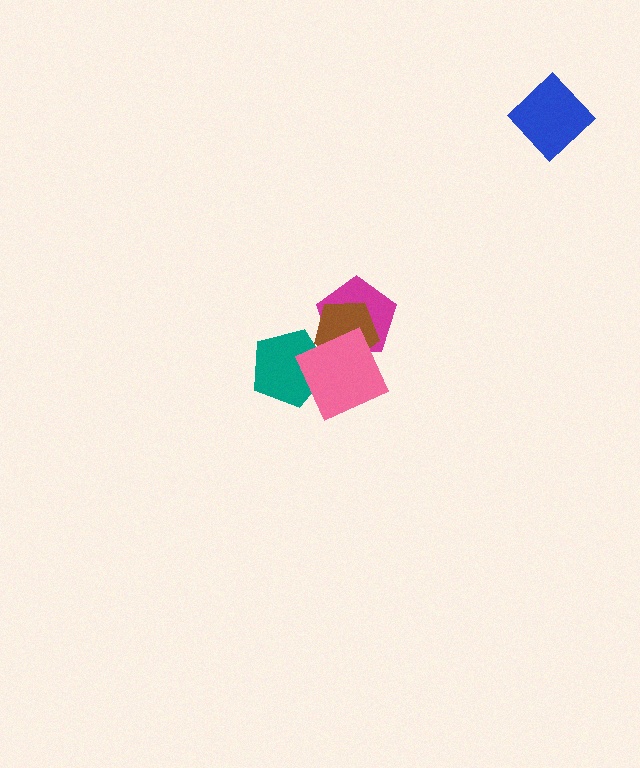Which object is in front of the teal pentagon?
The pink diamond is in front of the teal pentagon.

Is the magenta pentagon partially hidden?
Yes, it is partially covered by another shape.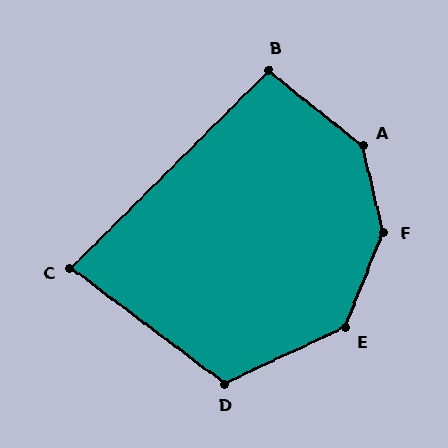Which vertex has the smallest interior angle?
C, at approximately 82 degrees.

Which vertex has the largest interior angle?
F, at approximately 145 degrees.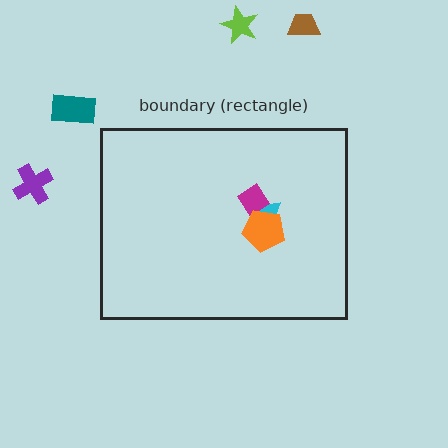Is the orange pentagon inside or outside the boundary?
Inside.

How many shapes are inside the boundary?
3 inside, 4 outside.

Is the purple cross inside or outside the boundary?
Outside.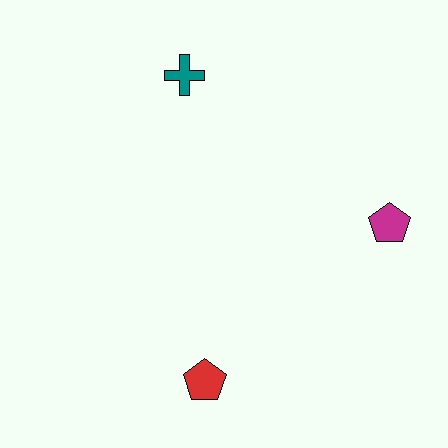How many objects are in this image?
There are 3 objects.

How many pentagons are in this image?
There are 2 pentagons.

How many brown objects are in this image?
There are no brown objects.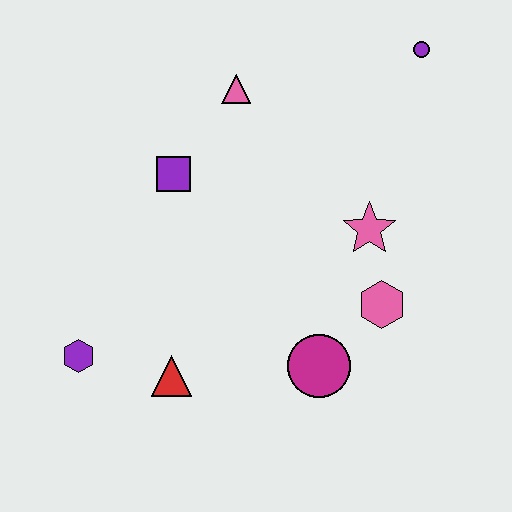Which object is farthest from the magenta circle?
The purple circle is farthest from the magenta circle.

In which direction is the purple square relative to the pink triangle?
The purple square is below the pink triangle.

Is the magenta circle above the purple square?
No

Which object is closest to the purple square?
The pink triangle is closest to the purple square.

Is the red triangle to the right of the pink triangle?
No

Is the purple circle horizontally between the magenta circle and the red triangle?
No